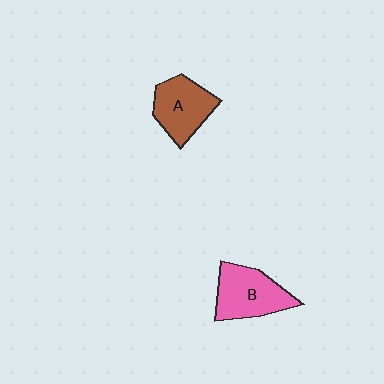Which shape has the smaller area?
Shape A (brown).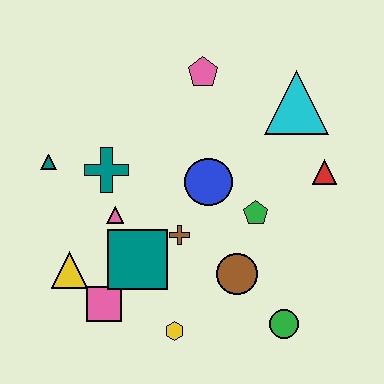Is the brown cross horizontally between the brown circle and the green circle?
No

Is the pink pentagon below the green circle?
No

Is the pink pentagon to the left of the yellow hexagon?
No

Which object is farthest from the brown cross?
The cyan triangle is farthest from the brown cross.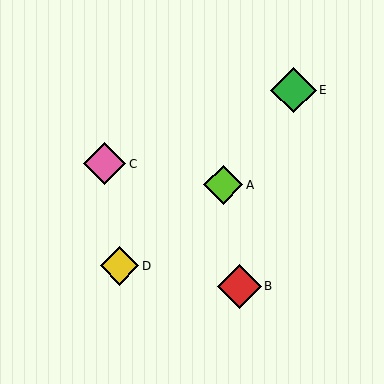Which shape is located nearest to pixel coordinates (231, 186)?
The lime diamond (labeled A) at (223, 185) is nearest to that location.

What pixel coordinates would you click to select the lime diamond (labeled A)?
Click at (223, 185) to select the lime diamond A.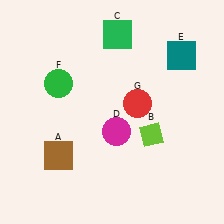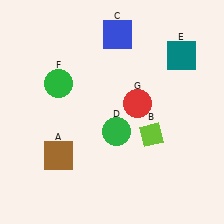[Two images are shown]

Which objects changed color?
C changed from green to blue. D changed from magenta to green.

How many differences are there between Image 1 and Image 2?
There are 2 differences between the two images.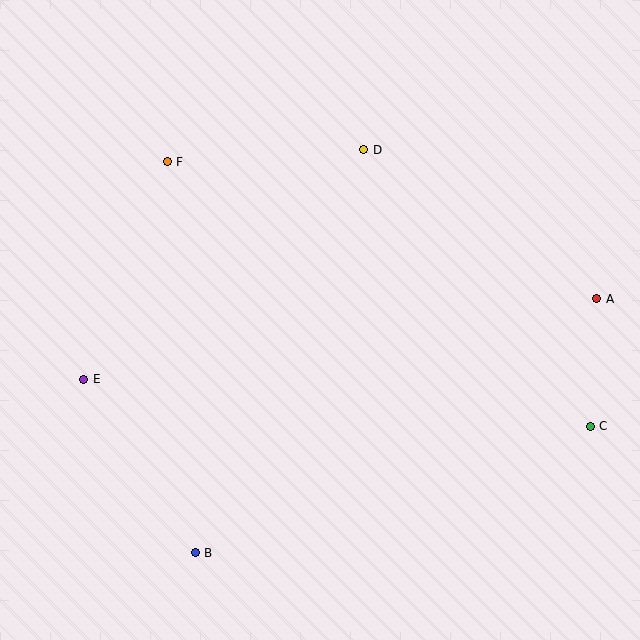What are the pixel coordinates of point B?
Point B is at (195, 553).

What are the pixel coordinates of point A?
Point A is at (597, 299).